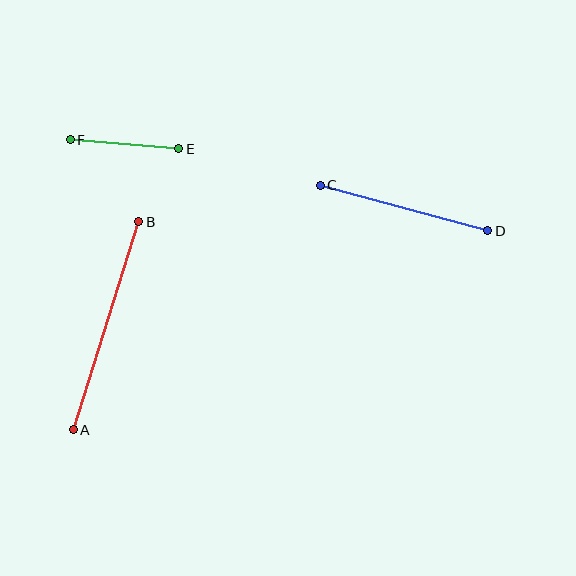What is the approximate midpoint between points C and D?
The midpoint is at approximately (404, 208) pixels.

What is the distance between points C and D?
The distance is approximately 174 pixels.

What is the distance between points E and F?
The distance is approximately 109 pixels.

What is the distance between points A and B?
The distance is approximately 218 pixels.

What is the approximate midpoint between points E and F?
The midpoint is at approximately (125, 144) pixels.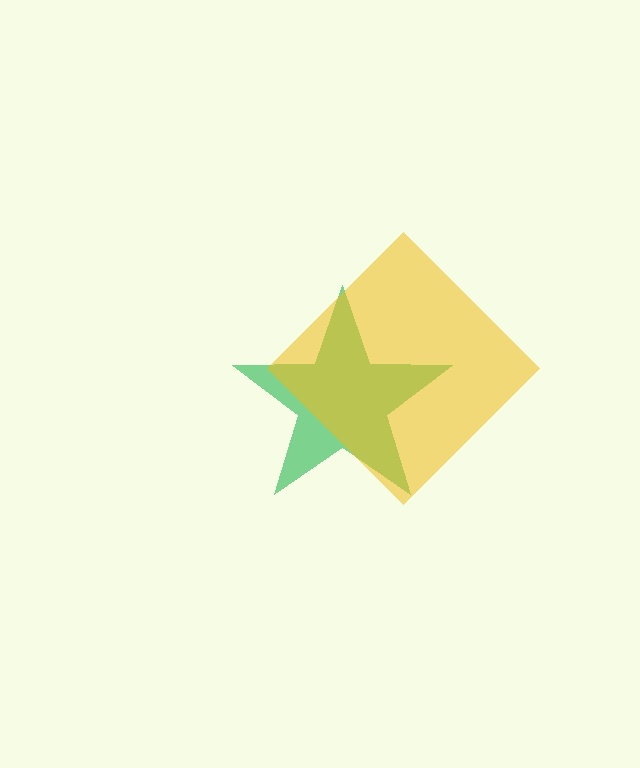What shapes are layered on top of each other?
The layered shapes are: a green star, a yellow diamond.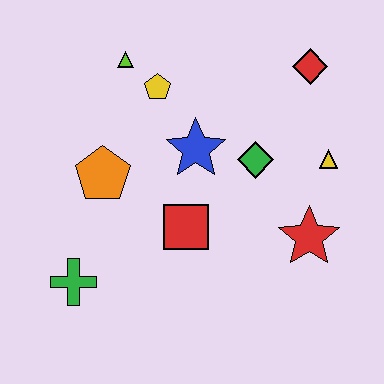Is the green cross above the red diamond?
No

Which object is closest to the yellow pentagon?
The lime triangle is closest to the yellow pentagon.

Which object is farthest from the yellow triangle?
The green cross is farthest from the yellow triangle.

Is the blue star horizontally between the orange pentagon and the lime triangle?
No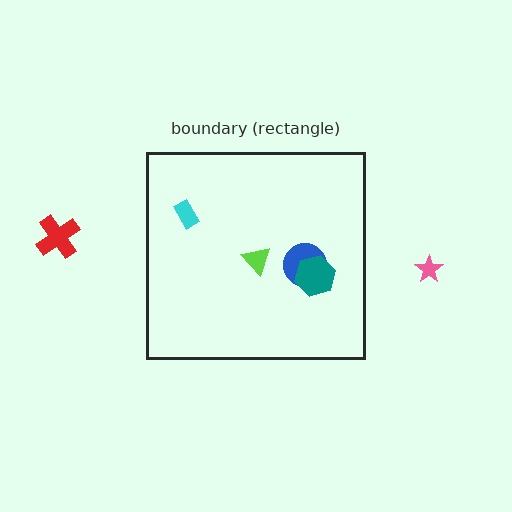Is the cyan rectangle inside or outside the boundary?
Inside.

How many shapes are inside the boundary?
4 inside, 2 outside.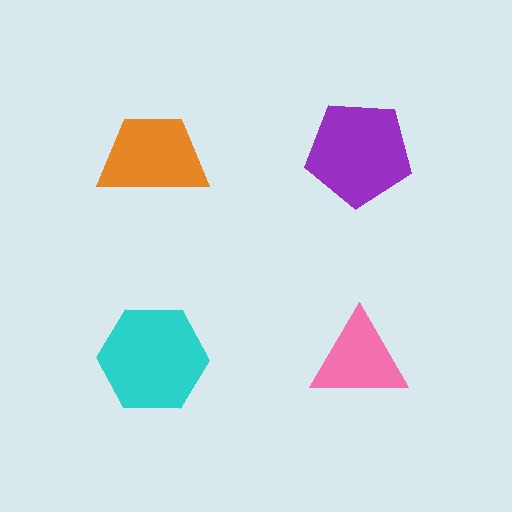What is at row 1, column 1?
An orange trapezoid.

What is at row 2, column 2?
A pink triangle.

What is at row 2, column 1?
A cyan hexagon.